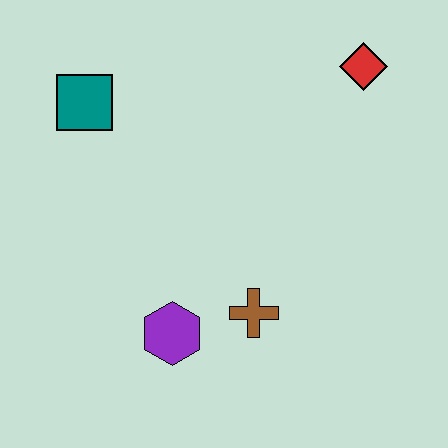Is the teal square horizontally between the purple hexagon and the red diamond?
No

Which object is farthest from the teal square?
The red diamond is farthest from the teal square.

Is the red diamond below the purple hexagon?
No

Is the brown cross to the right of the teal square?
Yes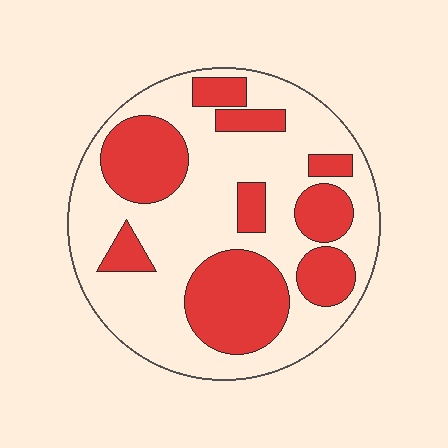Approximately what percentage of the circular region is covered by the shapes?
Approximately 35%.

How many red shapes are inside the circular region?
9.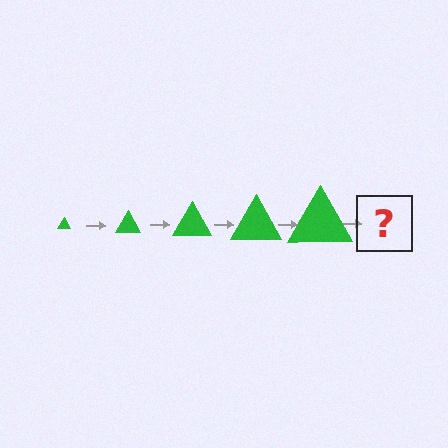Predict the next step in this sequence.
The next step is a green triangle, larger than the previous one.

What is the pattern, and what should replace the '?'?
The pattern is that the triangle gets progressively larger each step. The '?' should be a green triangle, larger than the previous one.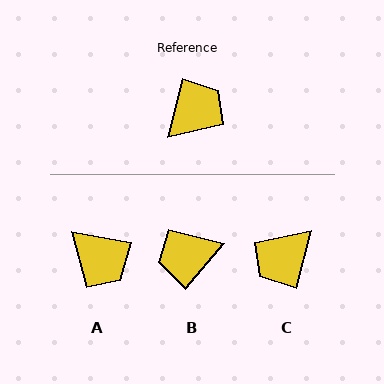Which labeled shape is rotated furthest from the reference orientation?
C, about 180 degrees away.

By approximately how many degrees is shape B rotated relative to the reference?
Approximately 154 degrees counter-clockwise.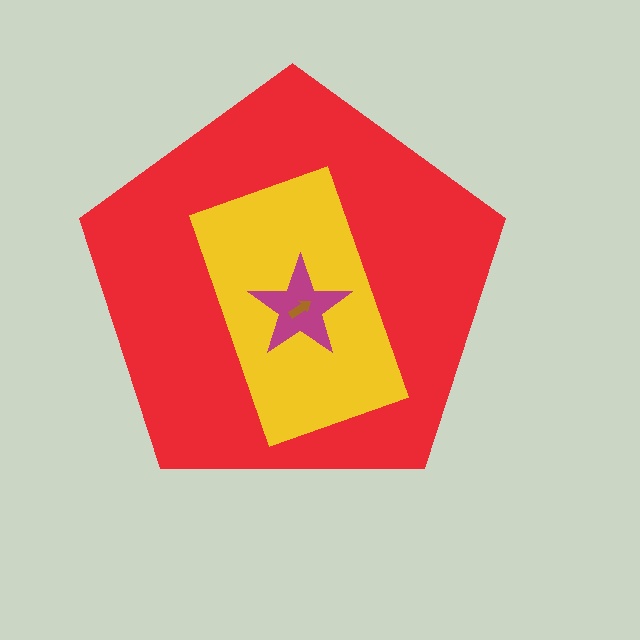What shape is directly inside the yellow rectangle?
The magenta star.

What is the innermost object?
The brown arrow.